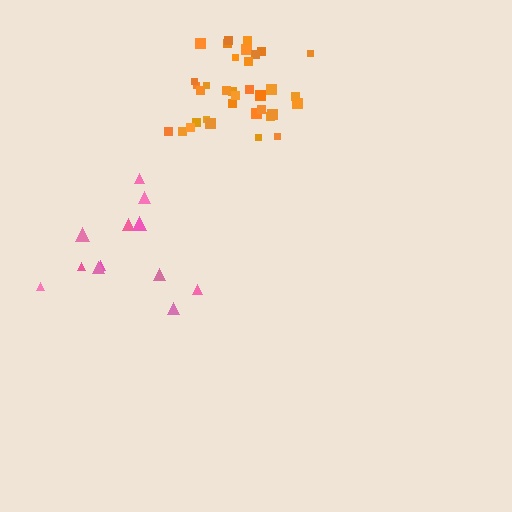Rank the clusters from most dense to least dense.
orange, pink.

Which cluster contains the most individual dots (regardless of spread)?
Orange (35).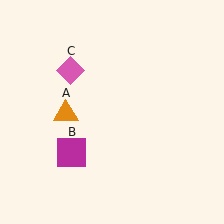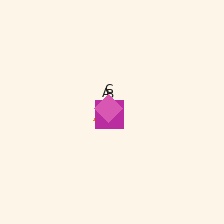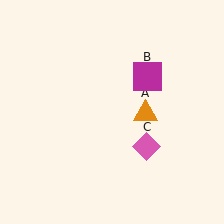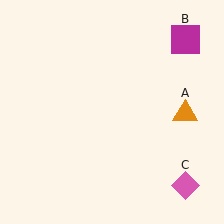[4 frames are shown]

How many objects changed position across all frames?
3 objects changed position: orange triangle (object A), magenta square (object B), pink diamond (object C).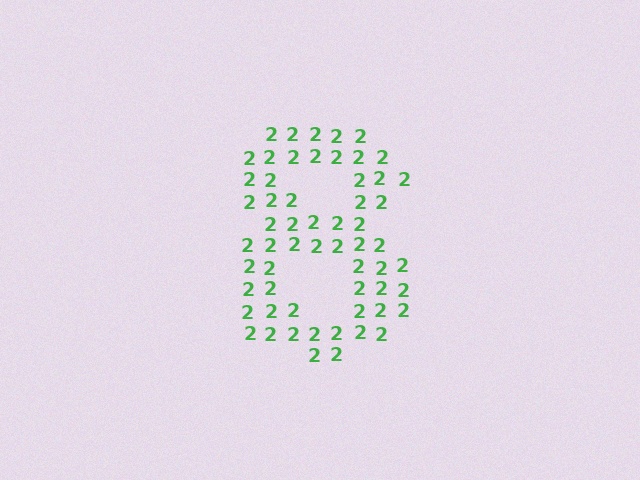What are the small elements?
The small elements are digit 2's.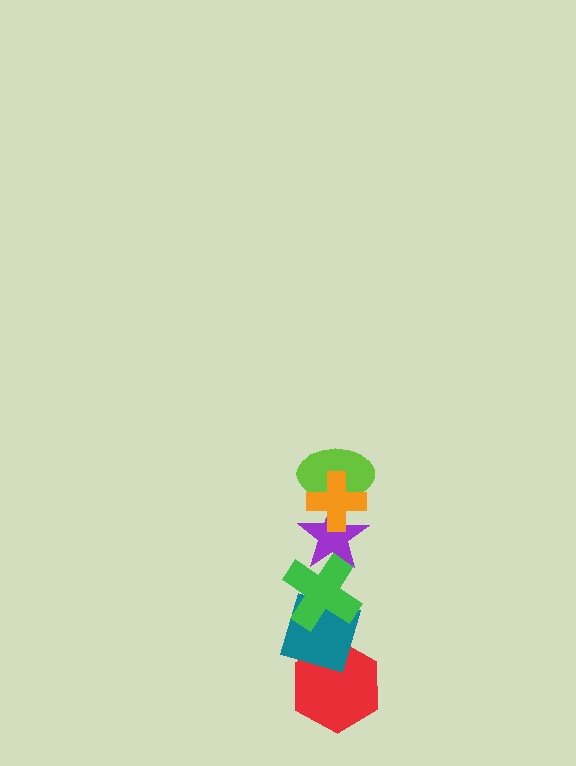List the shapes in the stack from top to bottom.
From top to bottom: the orange cross, the lime ellipse, the purple star, the green cross, the teal diamond, the red hexagon.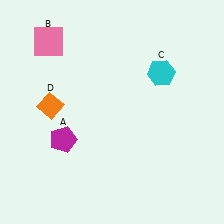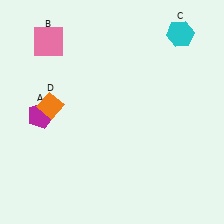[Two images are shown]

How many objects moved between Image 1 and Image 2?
2 objects moved between the two images.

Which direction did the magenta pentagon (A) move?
The magenta pentagon (A) moved up.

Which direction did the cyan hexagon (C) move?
The cyan hexagon (C) moved up.